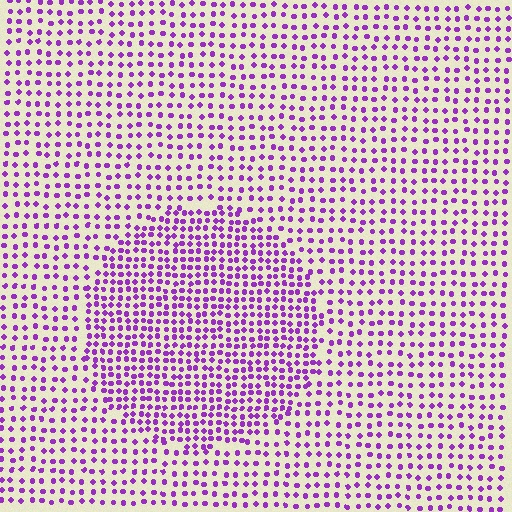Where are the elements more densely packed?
The elements are more densely packed inside the circle boundary.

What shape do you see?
I see a circle.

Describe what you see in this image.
The image contains small purple elements arranged at two different densities. A circle-shaped region is visible where the elements are more densely packed than the surrounding area.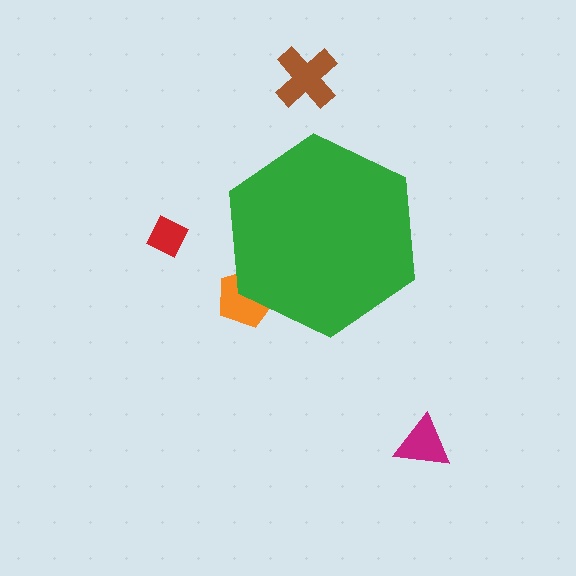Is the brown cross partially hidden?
No, the brown cross is fully visible.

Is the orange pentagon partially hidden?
Yes, the orange pentagon is partially hidden behind the green hexagon.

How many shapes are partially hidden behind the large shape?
1 shape is partially hidden.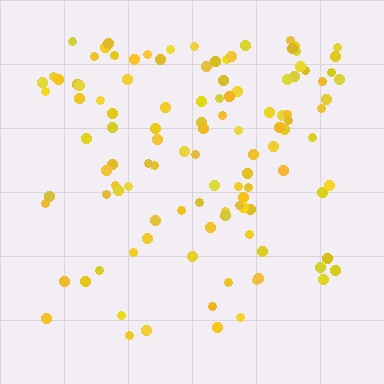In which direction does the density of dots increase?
From bottom to top, with the top side densest.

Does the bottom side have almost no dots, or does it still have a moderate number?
Still a moderate number, just noticeably fewer than the top.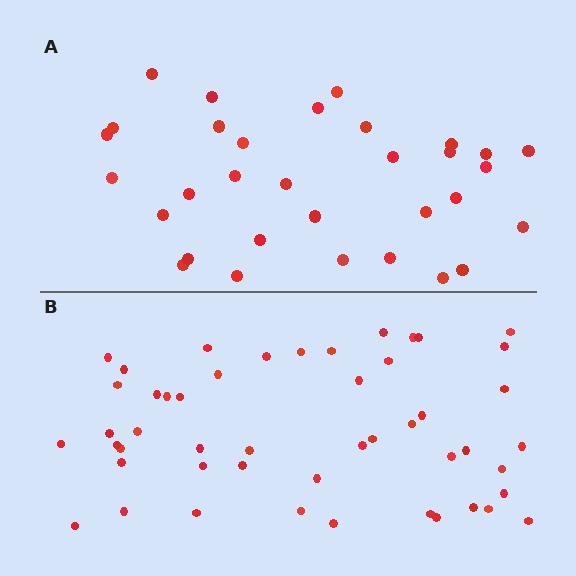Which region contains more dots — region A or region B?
Region B (the bottom region) has more dots.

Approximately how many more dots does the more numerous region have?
Region B has approximately 15 more dots than region A.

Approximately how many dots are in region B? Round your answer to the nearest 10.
About 50 dots. (The exact count is 49, which rounds to 50.)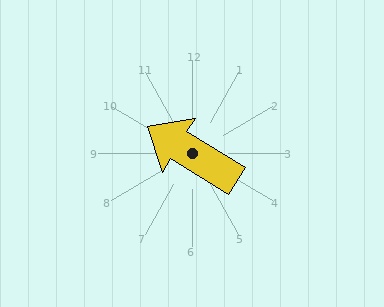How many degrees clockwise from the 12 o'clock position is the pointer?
Approximately 302 degrees.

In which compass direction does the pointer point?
Northwest.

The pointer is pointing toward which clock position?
Roughly 10 o'clock.